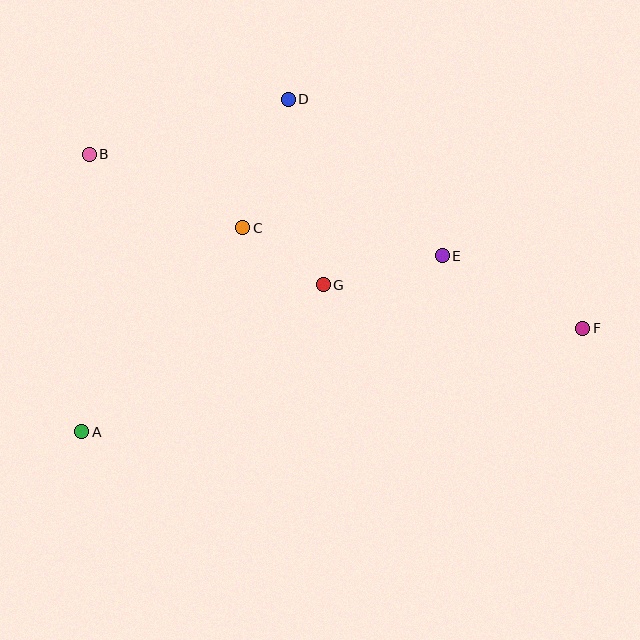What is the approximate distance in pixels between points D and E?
The distance between D and E is approximately 219 pixels.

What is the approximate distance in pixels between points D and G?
The distance between D and G is approximately 189 pixels.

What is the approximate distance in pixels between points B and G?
The distance between B and G is approximately 268 pixels.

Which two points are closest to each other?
Points C and G are closest to each other.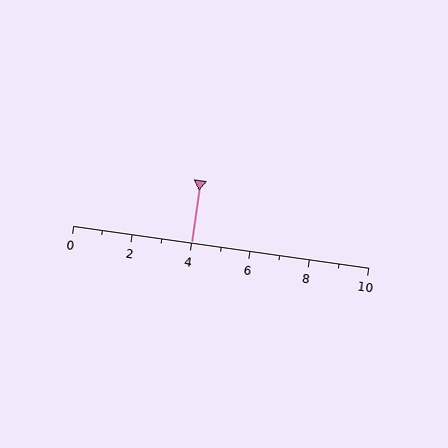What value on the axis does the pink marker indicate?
The marker indicates approximately 4.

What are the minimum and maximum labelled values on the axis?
The axis runs from 0 to 10.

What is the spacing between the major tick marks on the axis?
The major ticks are spaced 2 apart.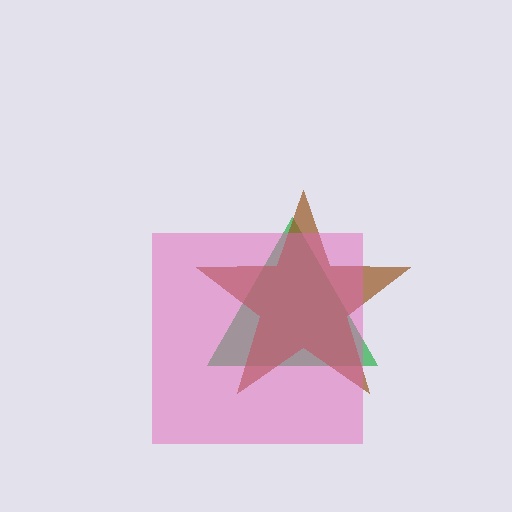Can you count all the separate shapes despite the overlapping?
Yes, there are 3 separate shapes.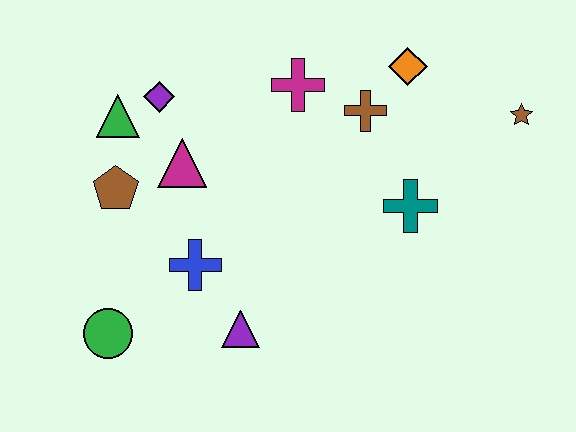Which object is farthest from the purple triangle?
The brown star is farthest from the purple triangle.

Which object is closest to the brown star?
The orange diamond is closest to the brown star.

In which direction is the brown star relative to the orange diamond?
The brown star is to the right of the orange diamond.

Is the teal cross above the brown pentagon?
No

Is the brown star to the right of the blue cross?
Yes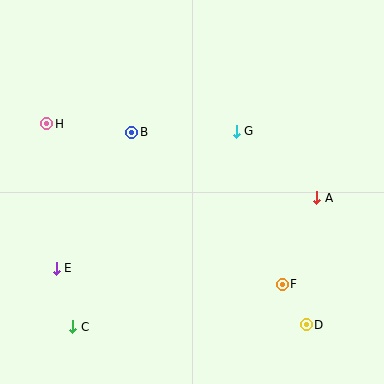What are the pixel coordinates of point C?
Point C is at (73, 327).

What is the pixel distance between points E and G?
The distance between E and G is 226 pixels.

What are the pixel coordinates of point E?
Point E is at (56, 268).